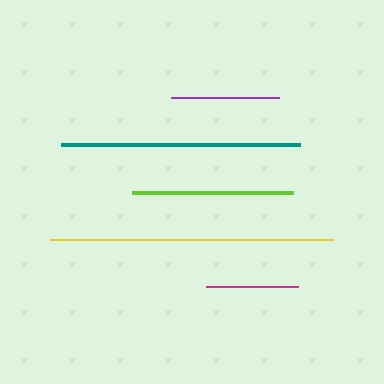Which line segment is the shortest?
The magenta line is the shortest at approximately 92 pixels.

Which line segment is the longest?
The yellow line is the longest at approximately 284 pixels.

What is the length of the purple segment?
The purple segment is approximately 108 pixels long.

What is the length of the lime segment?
The lime segment is approximately 161 pixels long.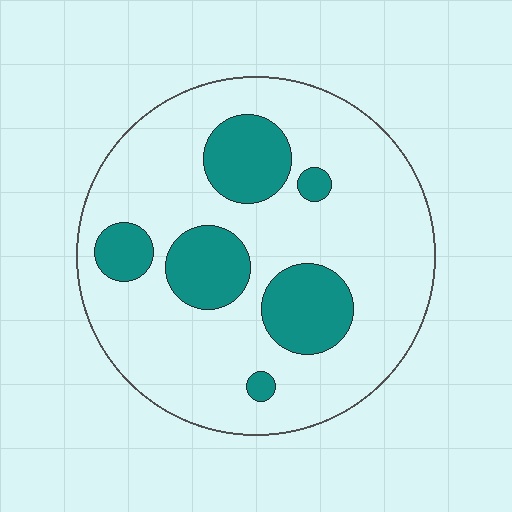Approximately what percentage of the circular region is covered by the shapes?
Approximately 25%.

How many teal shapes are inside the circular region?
6.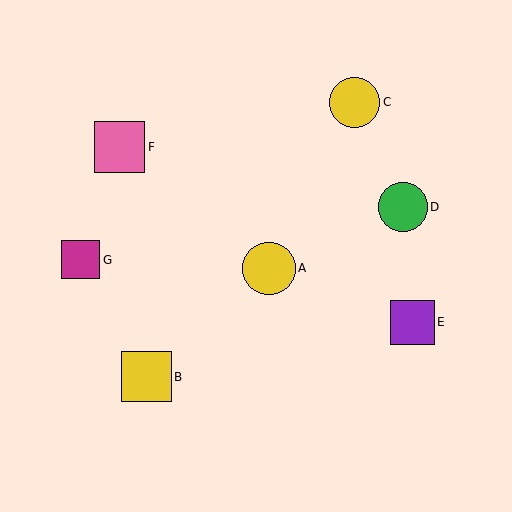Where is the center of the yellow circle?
The center of the yellow circle is at (355, 102).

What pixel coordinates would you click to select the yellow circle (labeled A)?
Click at (269, 268) to select the yellow circle A.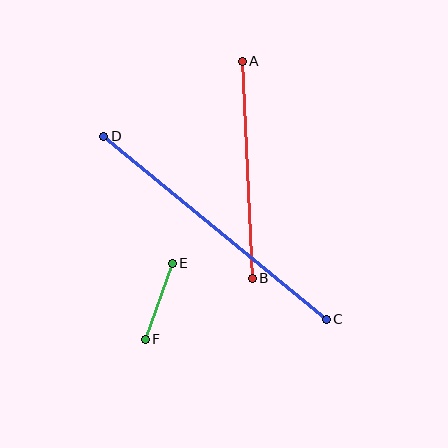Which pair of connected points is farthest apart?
Points C and D are farthest apart.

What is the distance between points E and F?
The distance is approximately 81 pixels.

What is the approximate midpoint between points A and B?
The midpoint is at approximately (247, 170) pixels.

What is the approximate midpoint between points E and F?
The midpoint is at approximately (159, 301) pixels.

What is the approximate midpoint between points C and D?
The midpoint is at approximately (215, 228) pixels.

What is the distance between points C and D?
The distance is approximately 288 pixels.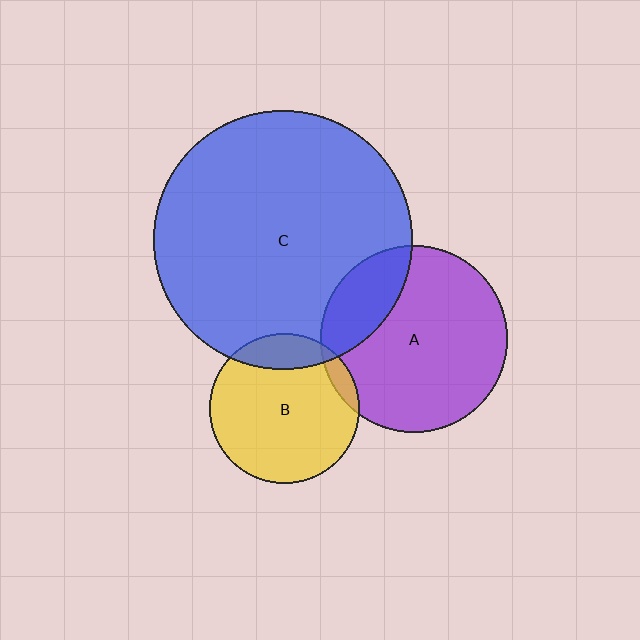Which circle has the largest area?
Circle C (blue).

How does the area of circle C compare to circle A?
Approximately 1.9 times.